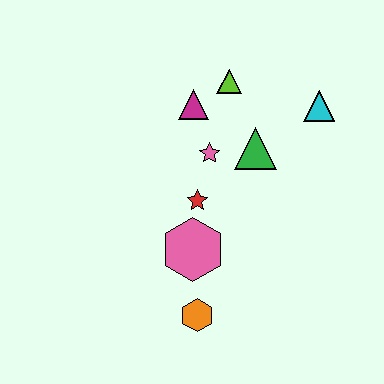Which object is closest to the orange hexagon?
The pink hexagon is closest to the orange hexagon.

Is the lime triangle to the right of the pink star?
Yes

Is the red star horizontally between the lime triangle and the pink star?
No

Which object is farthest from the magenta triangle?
The orange hexagon is farthest from the magenta triangle.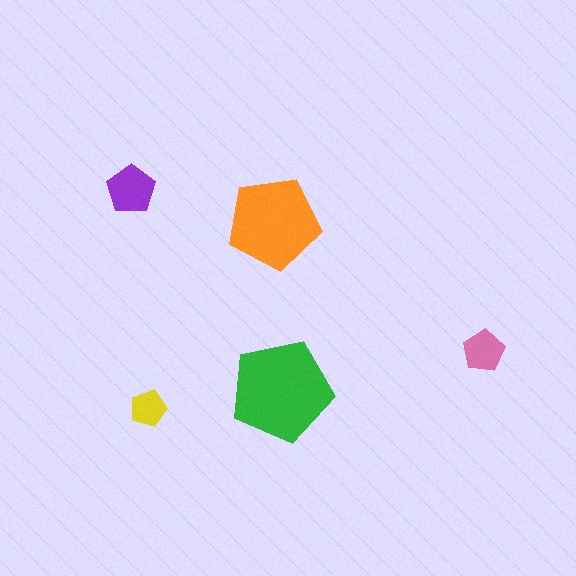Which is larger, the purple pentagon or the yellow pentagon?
The purple one.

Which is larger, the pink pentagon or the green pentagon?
The green one.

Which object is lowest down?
The yellow pentagon is bottommost.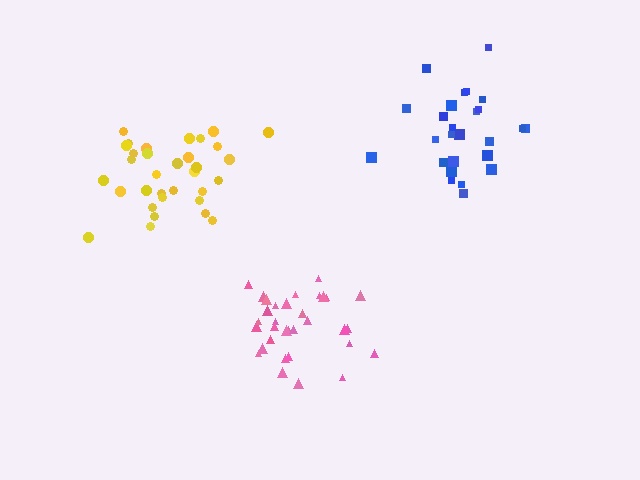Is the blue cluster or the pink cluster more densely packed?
Pink.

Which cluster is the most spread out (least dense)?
Yellow.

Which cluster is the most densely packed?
Pink.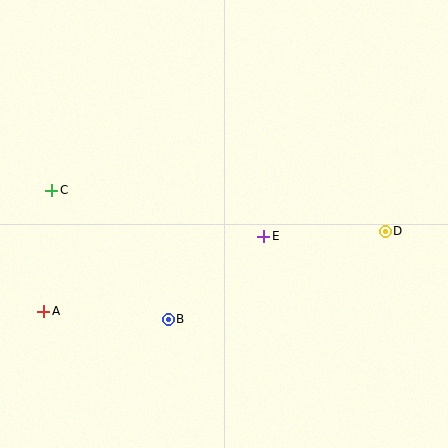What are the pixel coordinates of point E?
Point E is at (264, 236).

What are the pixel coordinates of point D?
Point D is at (385, 231).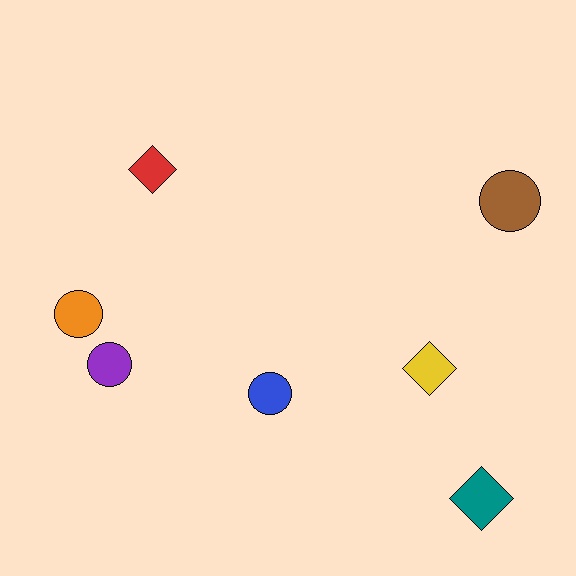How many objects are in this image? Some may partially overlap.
There are 7 objects.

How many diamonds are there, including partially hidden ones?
There are 3 diamonds.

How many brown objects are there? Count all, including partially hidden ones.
There is 1 brown object.